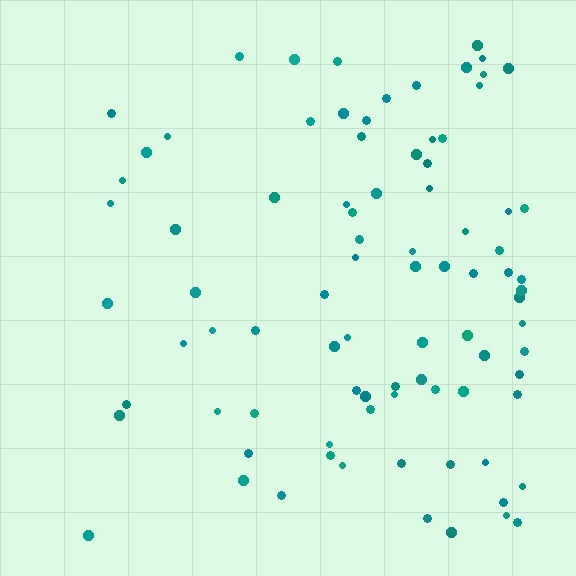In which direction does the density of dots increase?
From left to right, with the right side densest.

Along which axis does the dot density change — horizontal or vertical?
Horizontal.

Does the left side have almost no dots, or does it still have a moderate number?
Still a moderate number, just noticeably fewer than the right.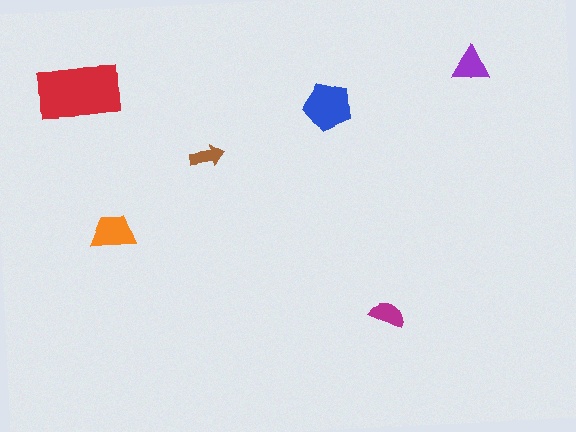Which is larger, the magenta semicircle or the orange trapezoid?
The orange trapezoid.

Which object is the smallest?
The brown arrow.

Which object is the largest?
The red rectangle.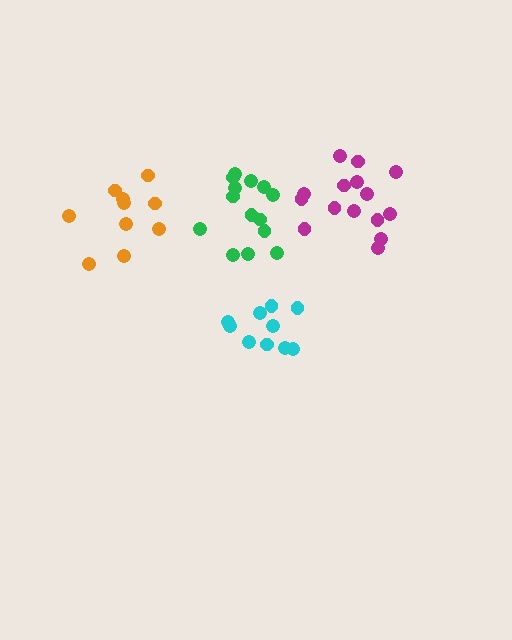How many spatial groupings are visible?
There are 4 spatial groupings.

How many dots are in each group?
Group 1: 10 dots, Group 2: 15 dots, Group 3: 10 dots, Group 4: 14 dots (49 total).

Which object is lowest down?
The cyan cluster is bottommost.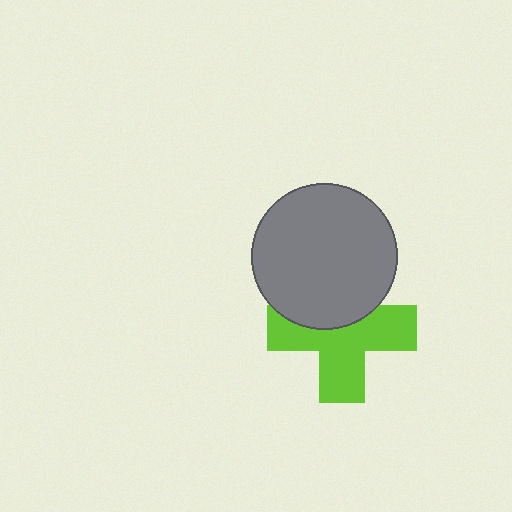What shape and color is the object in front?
The object in front is a gray circle.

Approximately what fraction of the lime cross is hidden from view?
Roughly 36% of the lime cross is hidden behind the gray circle.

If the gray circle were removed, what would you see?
You would see the complete lime cross.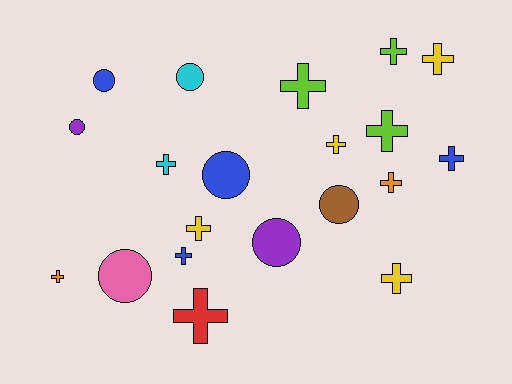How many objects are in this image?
There are 20 objects.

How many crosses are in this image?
There are 13 crosses.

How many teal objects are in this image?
There are no teal objects.